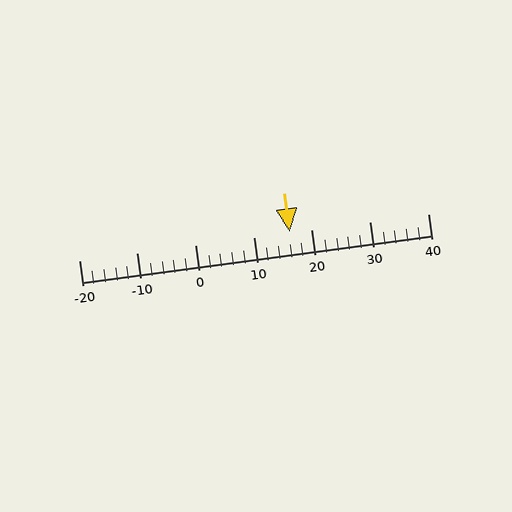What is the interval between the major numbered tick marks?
The major tick marks are spaced 10 units apart.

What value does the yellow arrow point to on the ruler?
The yellow arrow points to approximately 16.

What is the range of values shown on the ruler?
The ruler shows values from -20 to 40.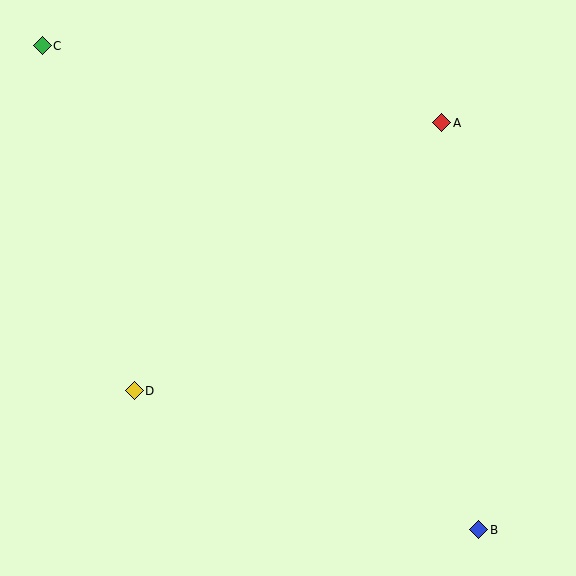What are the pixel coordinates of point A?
Point A is at (442, 123).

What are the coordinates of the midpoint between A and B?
The midpoint between A and B is at (460, 326).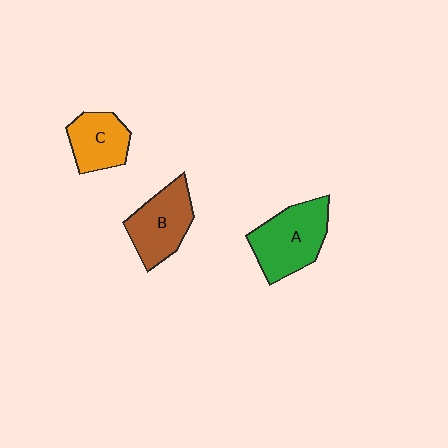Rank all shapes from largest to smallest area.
From largest to smallest: A (green), B (brown), C (orange).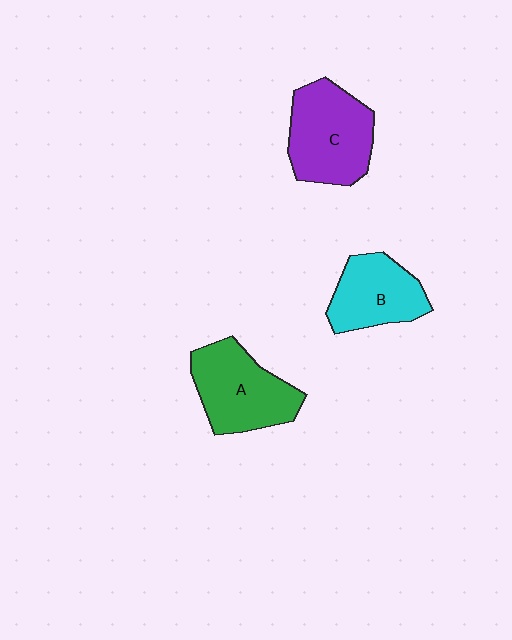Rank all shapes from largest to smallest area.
From largest to smallest: C (purple), A (green), B (cyan).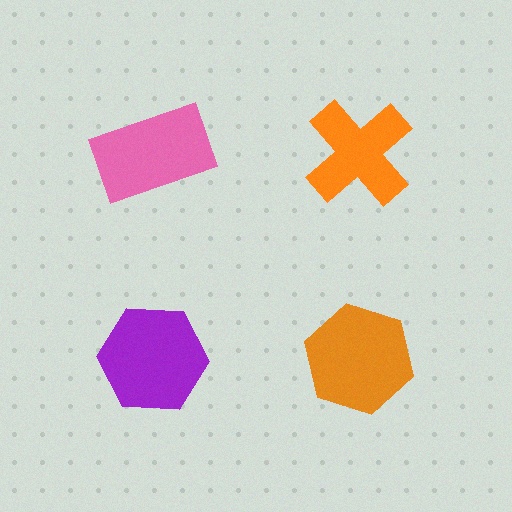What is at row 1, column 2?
An orange cross.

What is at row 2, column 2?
An orange hexagon.